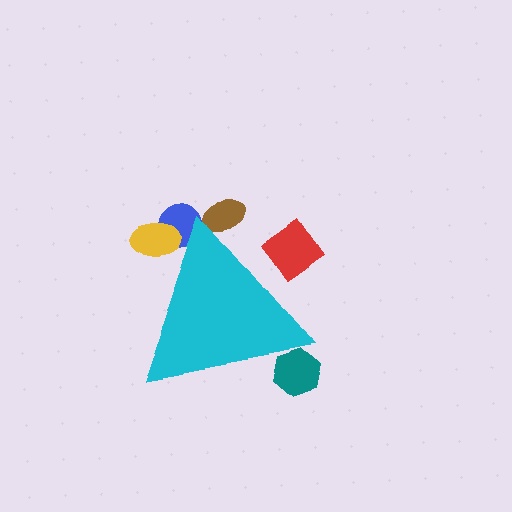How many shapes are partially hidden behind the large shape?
5 shapes are partially hidden.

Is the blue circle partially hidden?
Yes, the blue circle is partially hidden behind the cyan triangle.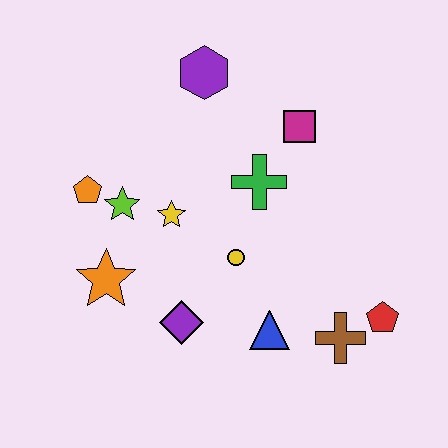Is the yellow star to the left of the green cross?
Yes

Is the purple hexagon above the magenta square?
Yes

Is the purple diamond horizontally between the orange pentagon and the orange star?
No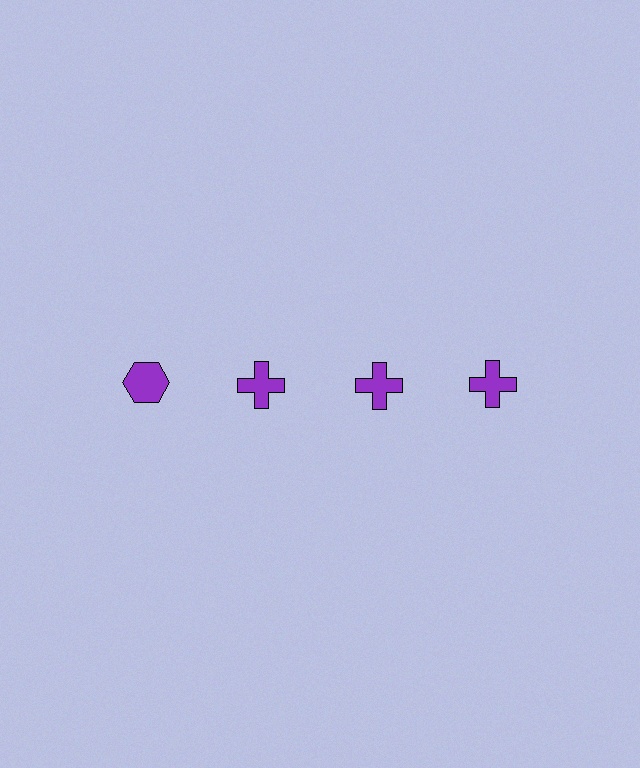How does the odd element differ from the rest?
It has a different shape: hexagon instead of cross.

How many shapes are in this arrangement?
There are 4 shapes arranged in a grid pattern.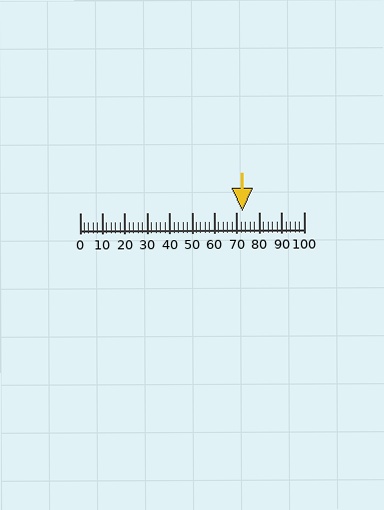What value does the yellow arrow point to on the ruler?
The yellow arrow points to approximately 72.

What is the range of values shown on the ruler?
The ruler shows values from 0 to 100.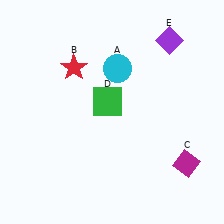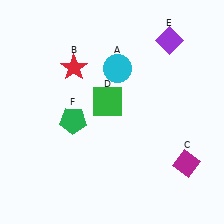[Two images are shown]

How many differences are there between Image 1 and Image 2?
There is 1 difference between the two images.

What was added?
A green pentagon (F) was added in Image 2.